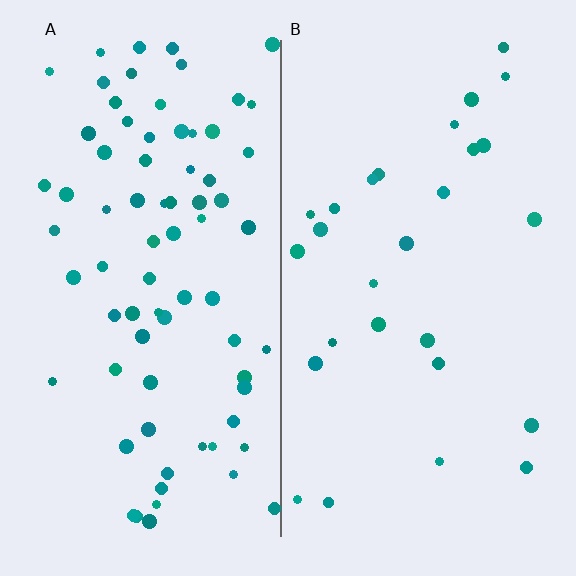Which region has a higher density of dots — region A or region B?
A (the left).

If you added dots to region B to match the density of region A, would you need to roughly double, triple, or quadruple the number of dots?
Approximately triple.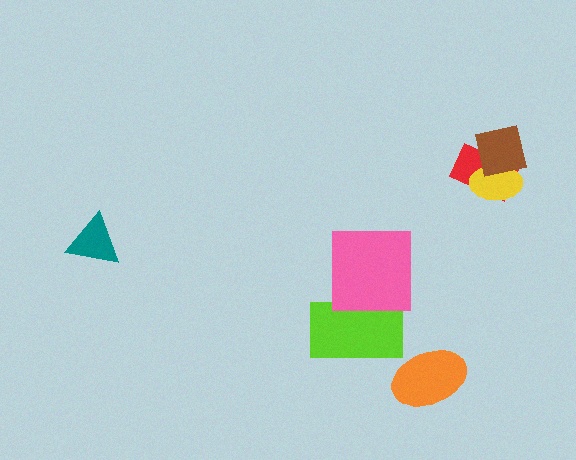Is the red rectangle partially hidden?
Yes, it is partially covered by another shape.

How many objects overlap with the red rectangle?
2 objects overlap with the red rectangle.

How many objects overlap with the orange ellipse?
0 objects overlap with the orange ellipse.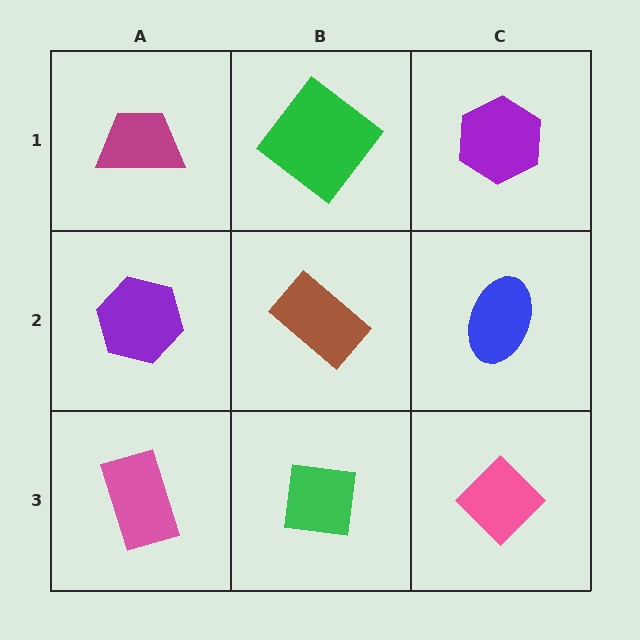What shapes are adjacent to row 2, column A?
A magenta trapezoid (row 1, column A), a pink rectangle (row 3, column A), a brown rectangle (row 2, column B).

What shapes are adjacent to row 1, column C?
A blue ellipse (row 2, column C), a green diamond (row 1, column B).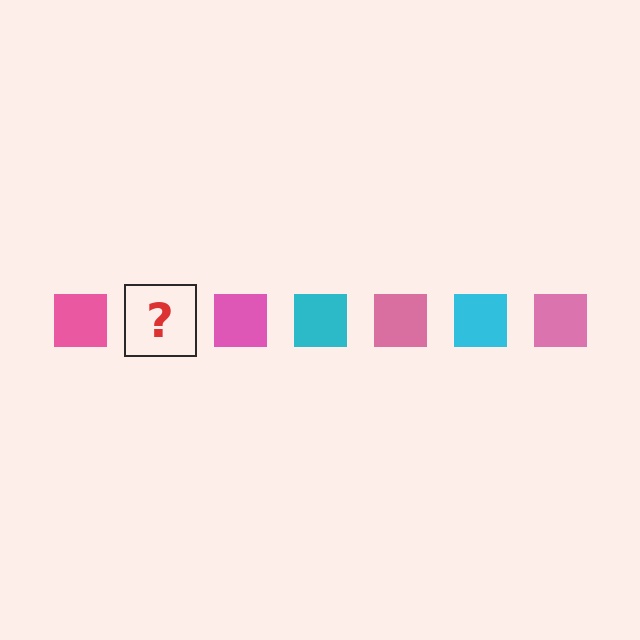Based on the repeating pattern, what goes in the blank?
The blank should be a cyan square.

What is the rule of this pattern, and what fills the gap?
The rule is that the pattern cycles through pink, cyan squares. The gap should be filled with a cyan square.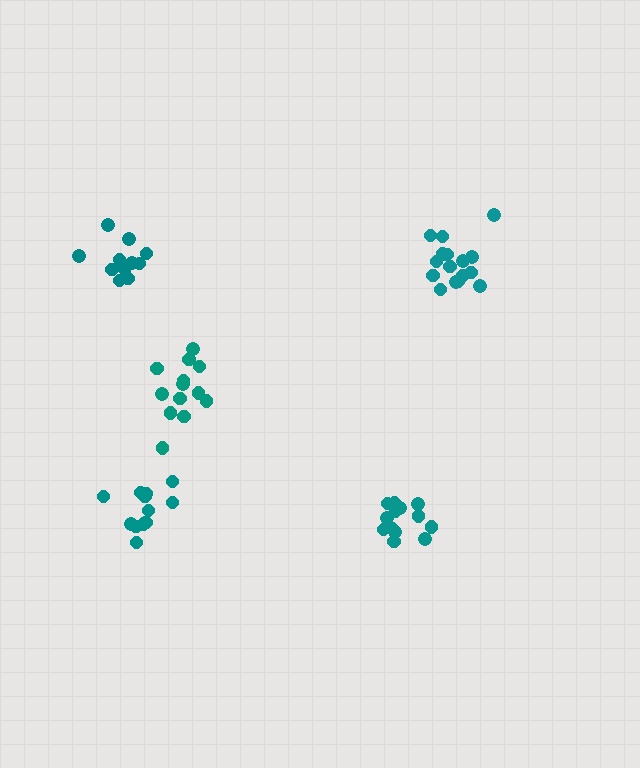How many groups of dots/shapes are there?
There are 5 groups.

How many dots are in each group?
Group 1: 13 dots, Group 2: 16 dots, Group 3: 13 dots, Group 4: 12 dots, Group 5: 11 dots (65 total).